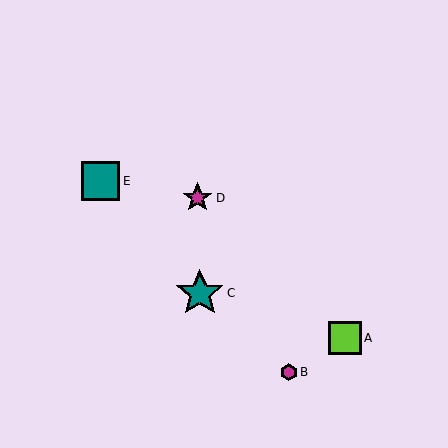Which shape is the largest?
The teal star (labeled C) is the largest.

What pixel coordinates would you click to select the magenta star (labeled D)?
Click at (198, 198) to select the magenta star D.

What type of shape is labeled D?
Shape D is a magenta star.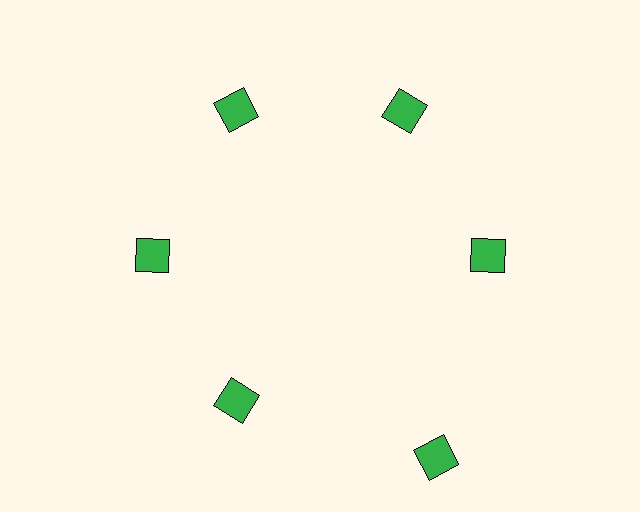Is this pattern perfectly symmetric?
No. The 6 green diamonds are arranged in a ring, but one element near the 5 o'clock position is pushed outward from the center, breaking the 6-fold rotational symmetry.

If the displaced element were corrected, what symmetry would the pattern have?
It would have 6-fold rotational symmetry — the pattern would map onto itself every 60 degrees.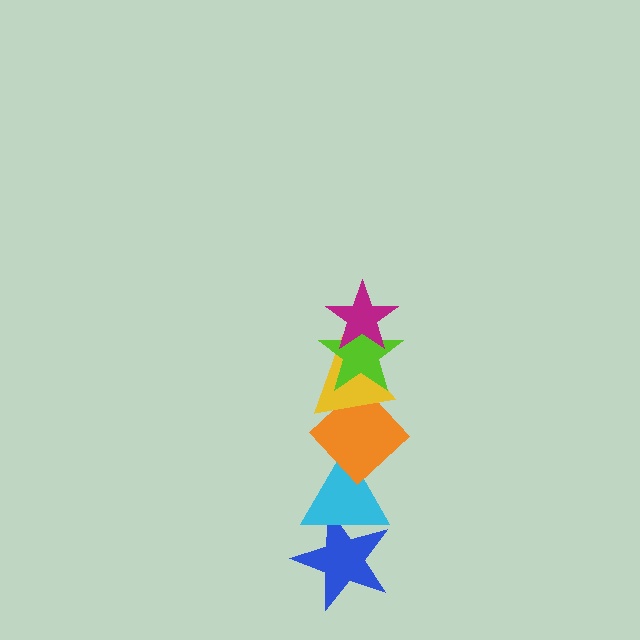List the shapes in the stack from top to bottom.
From top to bottom: the magenta star, the lime star, the yellow triangle, the orange diamond, the cyan triangle, the blue star.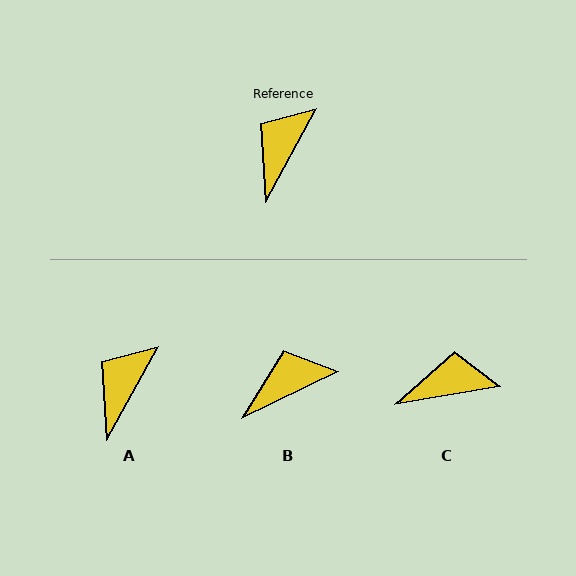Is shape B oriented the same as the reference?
No, it is off by about 35 degrees.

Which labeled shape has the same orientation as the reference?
A.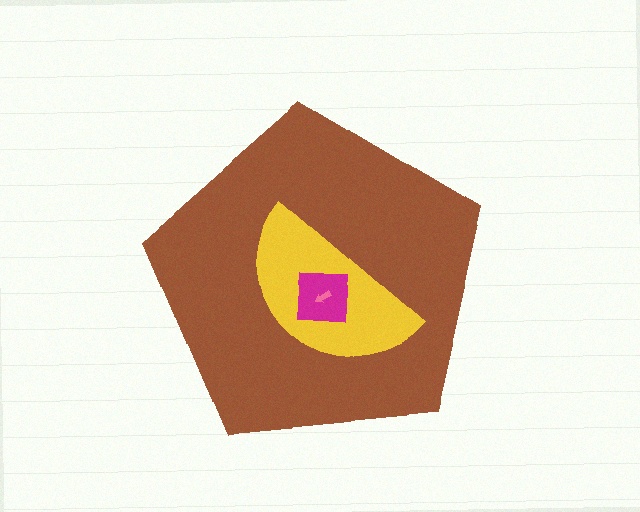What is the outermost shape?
The brown pentagon.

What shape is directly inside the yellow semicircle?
The magenta square.